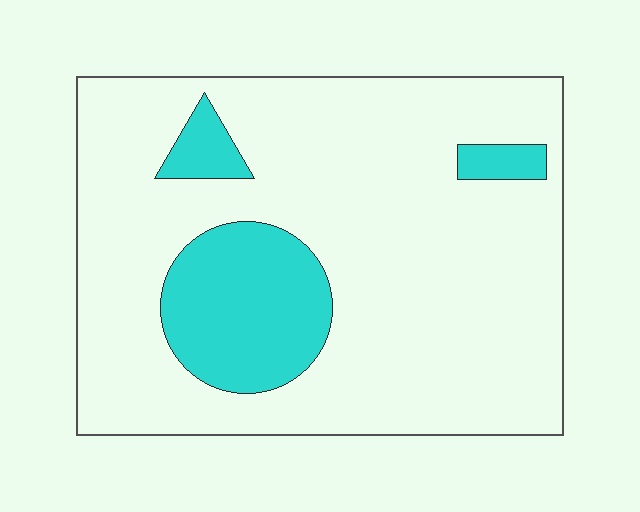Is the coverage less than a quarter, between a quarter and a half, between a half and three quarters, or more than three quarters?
Less than a quarter.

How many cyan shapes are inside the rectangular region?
3.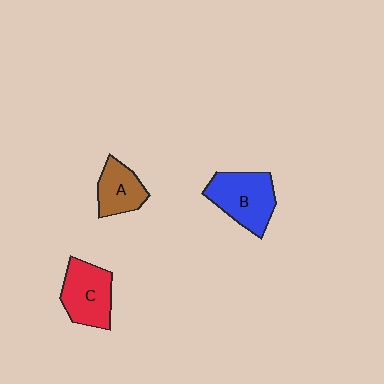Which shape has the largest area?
Shape B (blue).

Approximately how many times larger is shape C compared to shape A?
Approximately 1.4 times.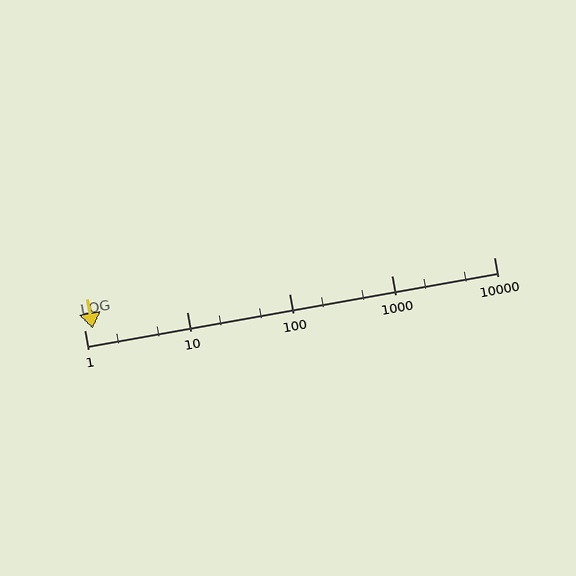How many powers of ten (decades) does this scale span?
The scale spans 4 decades, from 1 to 10000.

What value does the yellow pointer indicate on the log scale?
The pointer indicates approximately 1.2.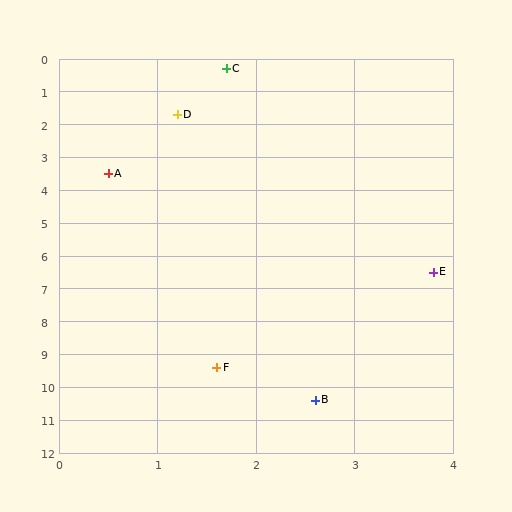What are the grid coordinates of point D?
Point D is at approximately (1.2, 1.7).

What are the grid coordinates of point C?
Point C is at approximately (1.7, 0.3).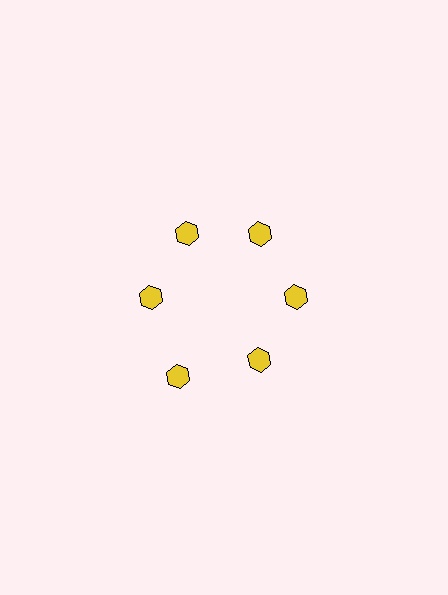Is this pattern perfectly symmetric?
No. The 6 yellow hexagons are arranged in a ring, but one element near the 7 o'clock position is pushed outward from the center, breaking the 6-fold rotational symmetry.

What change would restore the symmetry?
The symmetry would be restored by moving it inward, back onto the ring so that all 6 hexagons sit at equal angles and equal distance from the center.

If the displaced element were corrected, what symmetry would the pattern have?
It would have 6-fold rotational symmetry — the pattern would map onto itself every 60 degrees.